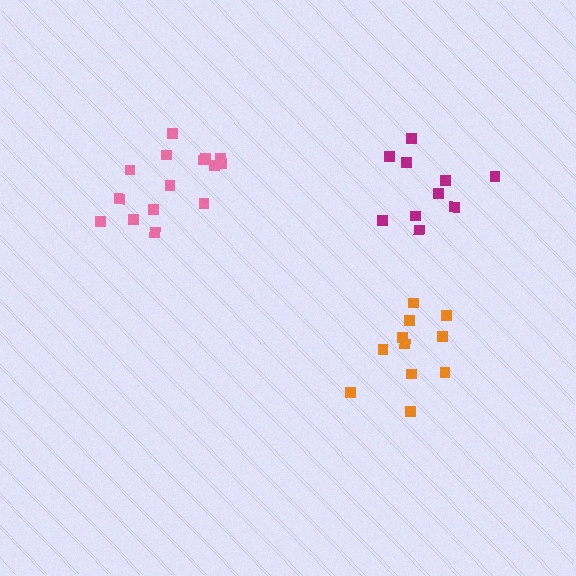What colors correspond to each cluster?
The clusters are colored: pink, magenta, orange.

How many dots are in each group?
Group 1: 15 dots, Group 2: 10 dots, Group 3: 11 dots (36 total).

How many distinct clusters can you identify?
There are 3 distinct clusters.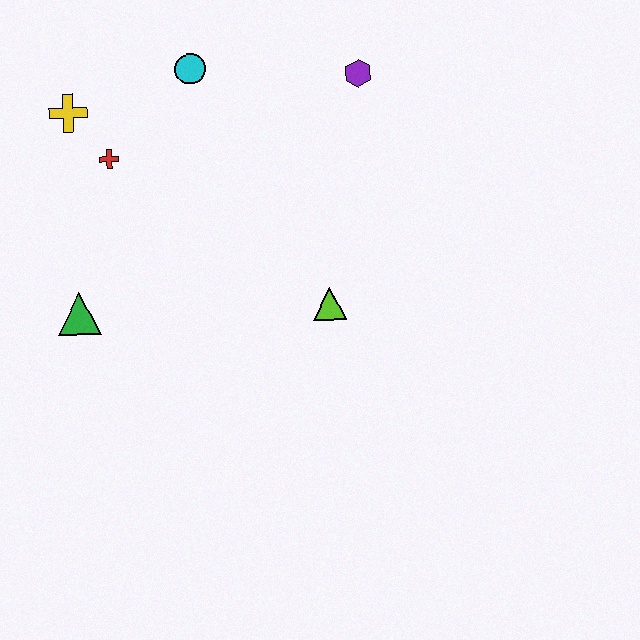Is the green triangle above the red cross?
No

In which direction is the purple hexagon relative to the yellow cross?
The purple hexagon is to the right of the yellow cross.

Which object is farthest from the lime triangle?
The yellow cross is farthest from the lime triangle.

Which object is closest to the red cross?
The yellow cross is closest to the red cross.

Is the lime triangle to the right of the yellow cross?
Yes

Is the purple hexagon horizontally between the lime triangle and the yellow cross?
No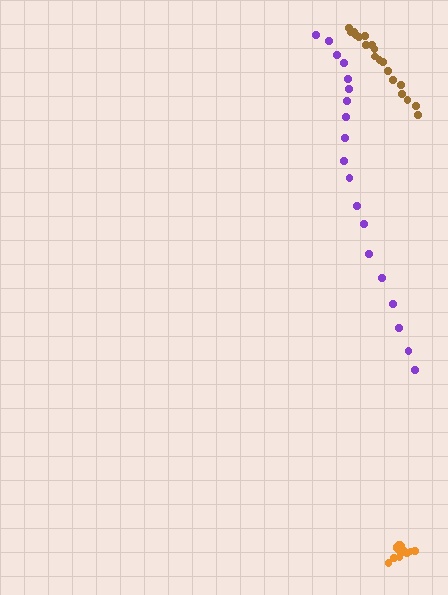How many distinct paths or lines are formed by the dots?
There are 3 distinct paths.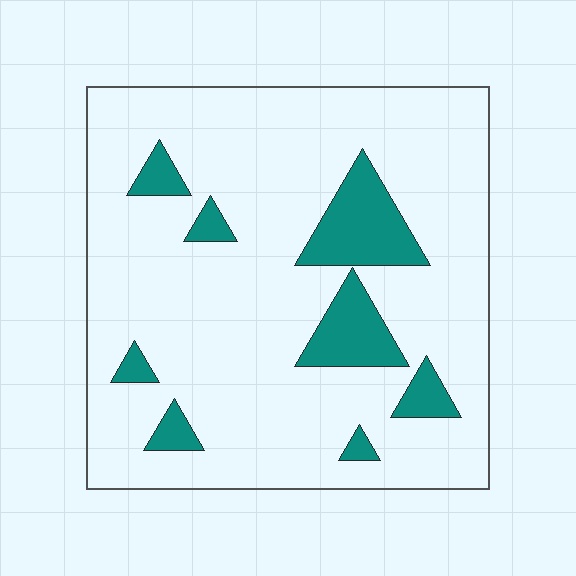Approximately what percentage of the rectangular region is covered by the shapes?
Approximately 15%.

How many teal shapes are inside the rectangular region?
8.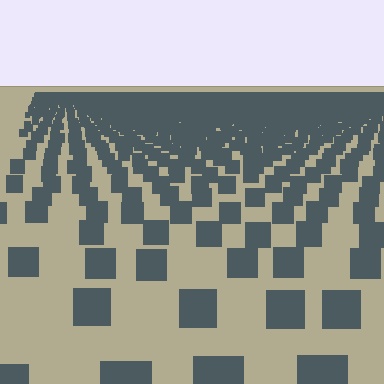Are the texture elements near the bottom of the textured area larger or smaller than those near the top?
Larger. Near the bottom, elements are closer to the viewer and appear at a bigger on-screen size.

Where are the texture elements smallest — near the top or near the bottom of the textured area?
Near the top.